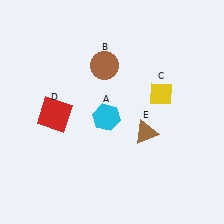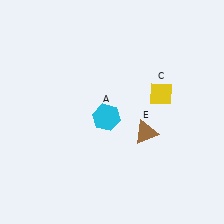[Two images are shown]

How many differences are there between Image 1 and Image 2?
There are 2 differences between the two images.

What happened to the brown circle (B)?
The brown circle (B) was removed in Image 2. It was in the top-left area of Image 1.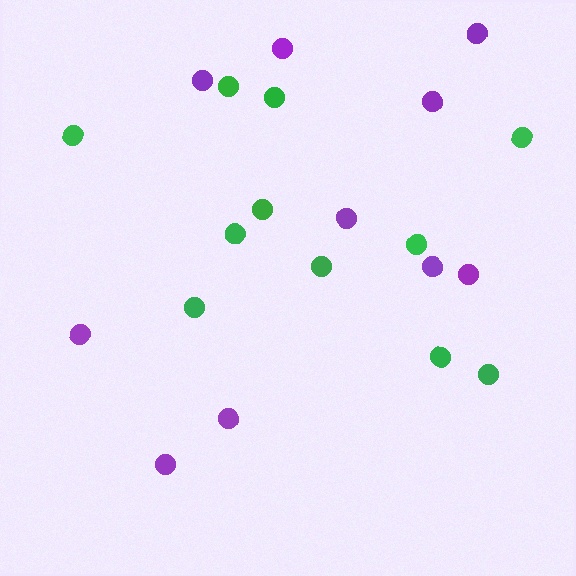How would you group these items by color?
There are 2 groups: one group of purple circles (10) and one group of green circles (11).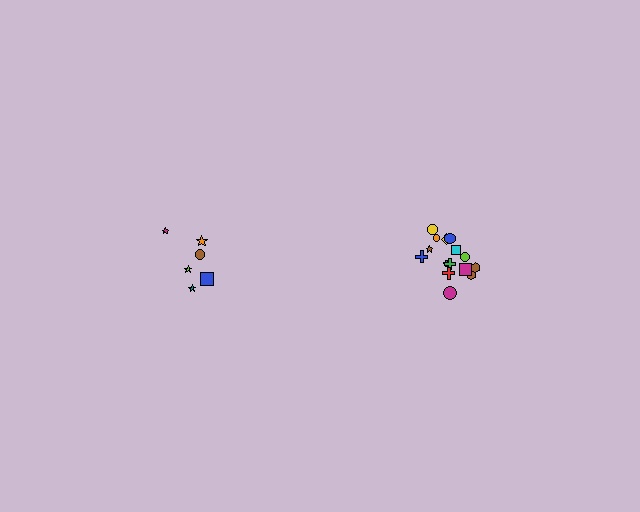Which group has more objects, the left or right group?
The right group.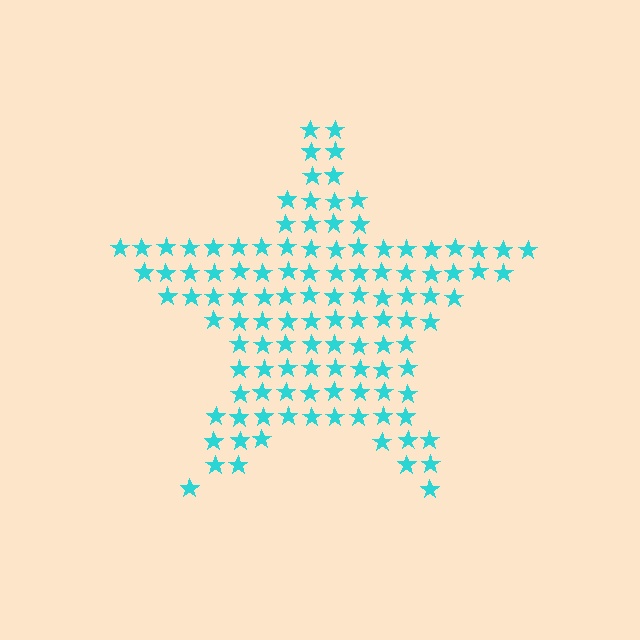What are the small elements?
The small elements are stars.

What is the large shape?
The large shape is a star.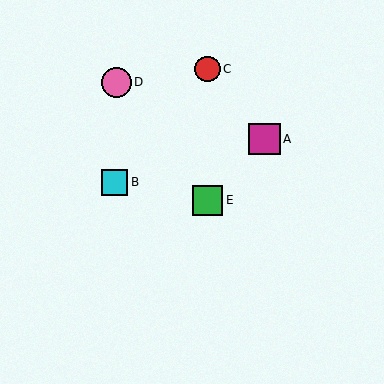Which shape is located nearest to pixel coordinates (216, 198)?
The green square (labeled E) at (207, 200) is nearest to that location.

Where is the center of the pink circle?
The center of the pink circle is at (116, 82).